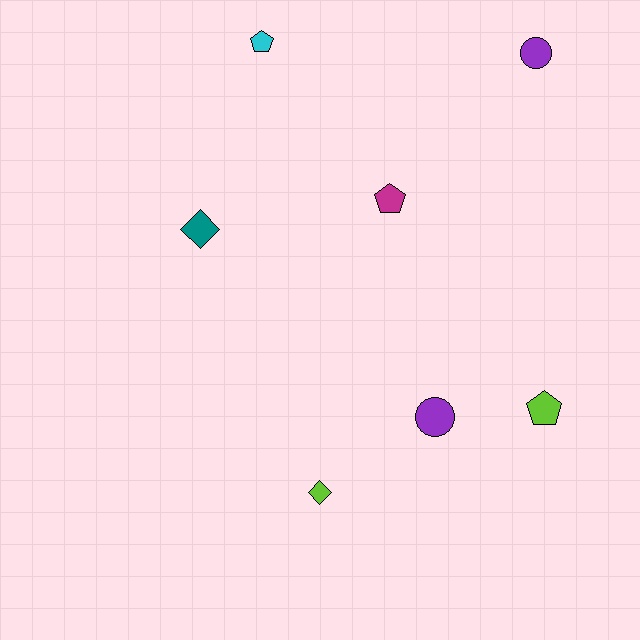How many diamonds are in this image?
There are 2 diamonds.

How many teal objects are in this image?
There is 1 teal object.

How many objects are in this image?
There are 7 objects.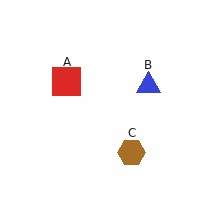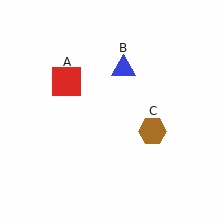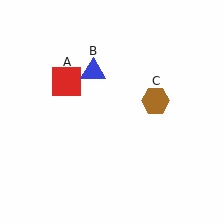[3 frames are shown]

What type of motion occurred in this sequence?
The blue triangle (object B), brown hexagon (object C) rotated counterclockwise around the center of the scene.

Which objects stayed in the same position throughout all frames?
Red square (object A) remained stationary.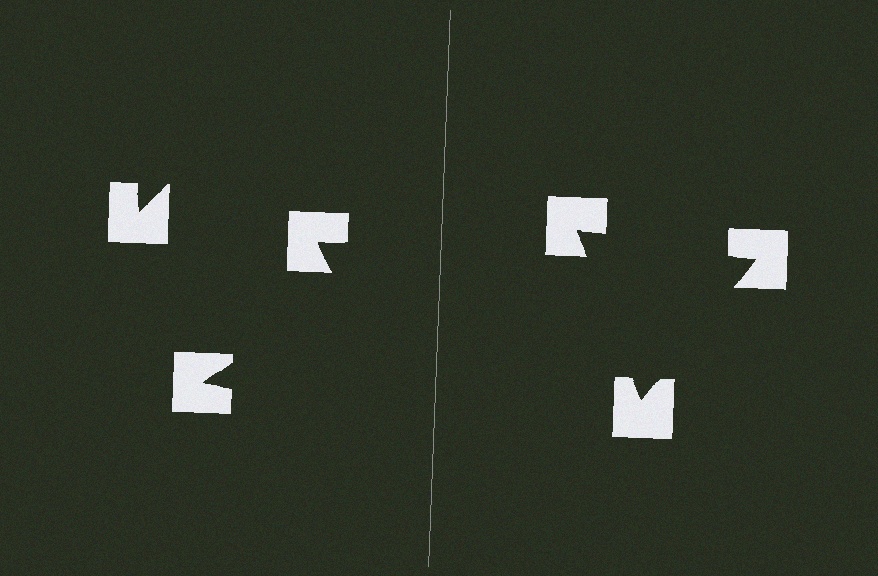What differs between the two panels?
The notched squares are positioned identically on both sides; only the wedge orientations differ. On the right they align to a triangle; on the left they are misaligned.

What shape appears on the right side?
An illusory triangle.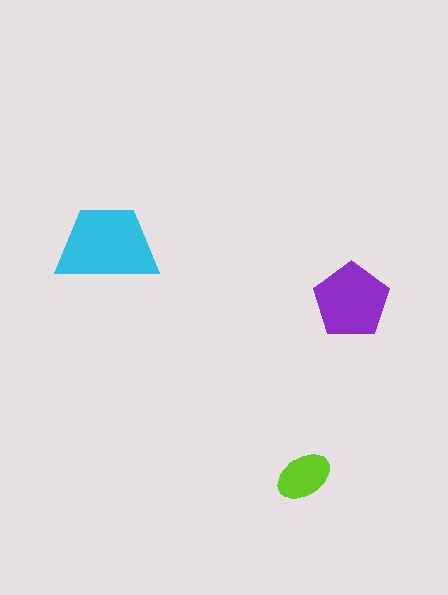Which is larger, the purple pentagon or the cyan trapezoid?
The cyan trapezoid.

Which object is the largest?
The cyan trapezoid.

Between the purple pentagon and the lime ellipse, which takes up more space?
The purple pentagon.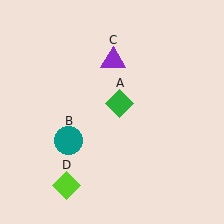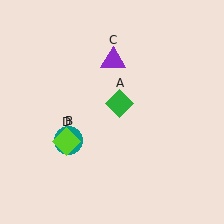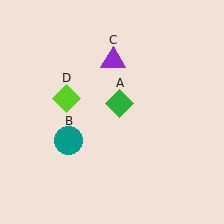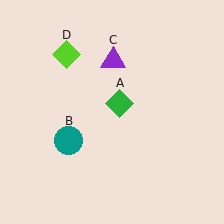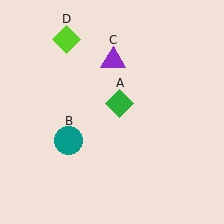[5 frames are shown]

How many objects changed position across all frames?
1 object changed position: lime diamond (object D).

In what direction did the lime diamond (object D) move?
The lime diamond (object D) moved up.